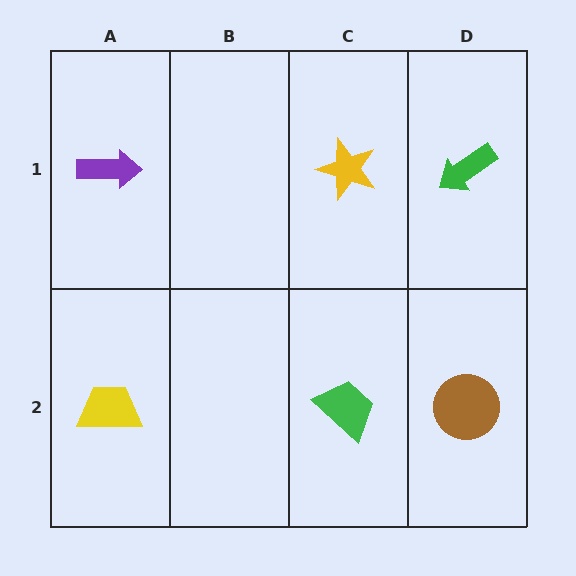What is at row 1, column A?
A purple arrow.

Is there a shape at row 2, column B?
No, that cell is empty.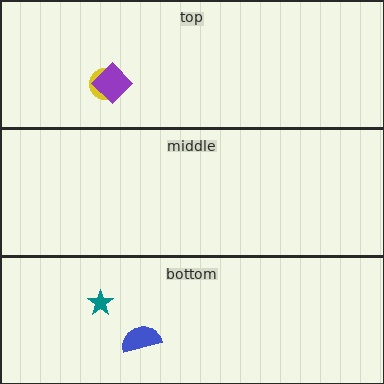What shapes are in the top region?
The yellow circle, the purple diamond.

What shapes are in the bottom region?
The teal star, the blue semicircle.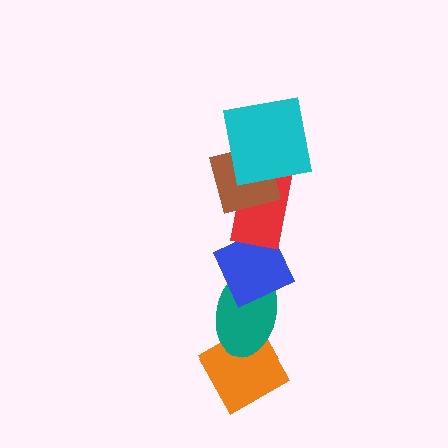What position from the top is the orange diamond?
The orange diamond is 6th from the top.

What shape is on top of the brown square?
The cyan square is on top of the brown square.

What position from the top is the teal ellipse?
The teal ellipse is 5th from the top.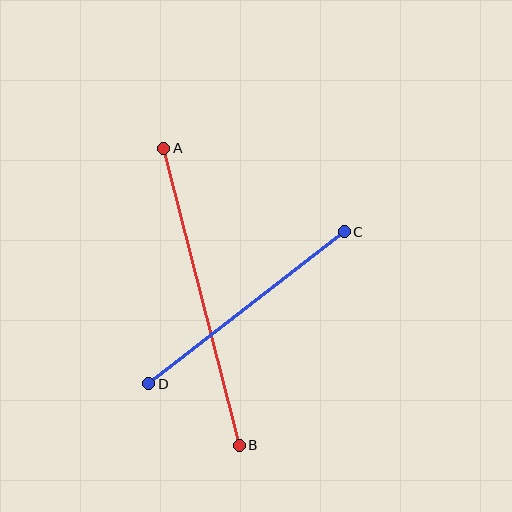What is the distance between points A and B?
The distance is approximately 307 pixels.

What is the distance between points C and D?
The distance is approximately 248 pixels.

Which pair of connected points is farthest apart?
Points A and B are farthest apart.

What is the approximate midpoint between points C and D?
The midpoint is at approximately (246, 308) pixels.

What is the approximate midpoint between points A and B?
The midpoint is at approximately (201, 297) pixels.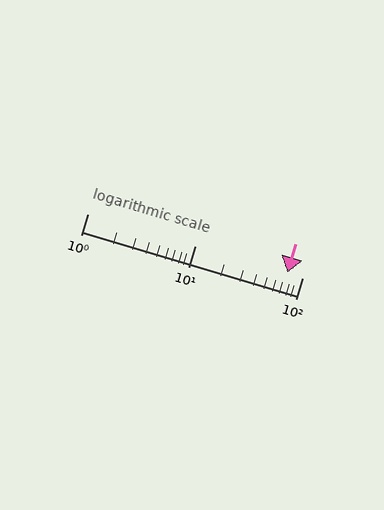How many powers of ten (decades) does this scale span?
The scale spans 2 decades, from 1 to 100.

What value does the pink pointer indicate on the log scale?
The pointer indicates approximately 73.